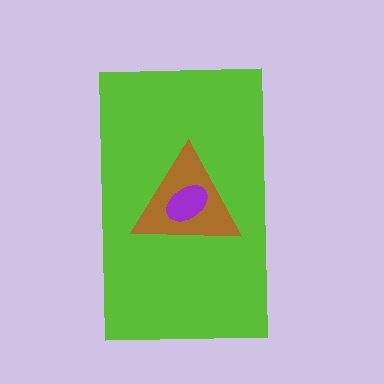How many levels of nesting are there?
3.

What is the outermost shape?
The lime rectangle.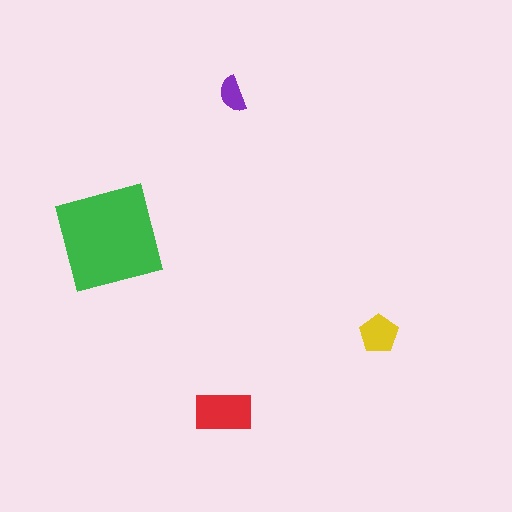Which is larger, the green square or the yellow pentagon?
The green square.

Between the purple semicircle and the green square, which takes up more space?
The green square.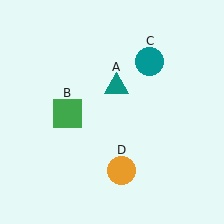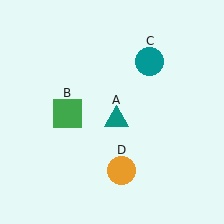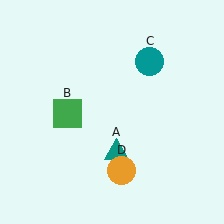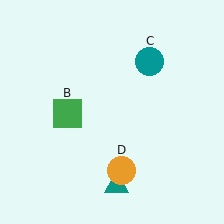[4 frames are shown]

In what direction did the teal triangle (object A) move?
The teal triangle (object A) moved down.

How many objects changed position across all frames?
1 object changed position: teal triangle (object A).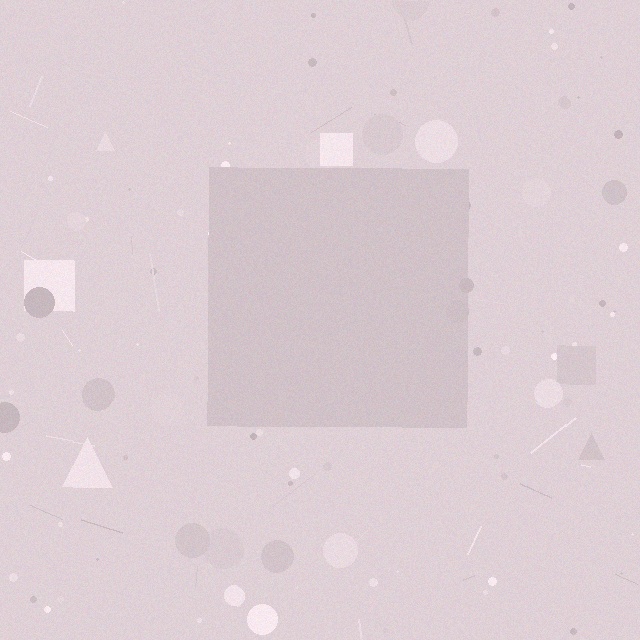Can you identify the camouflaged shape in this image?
The camouflaged shape is a square.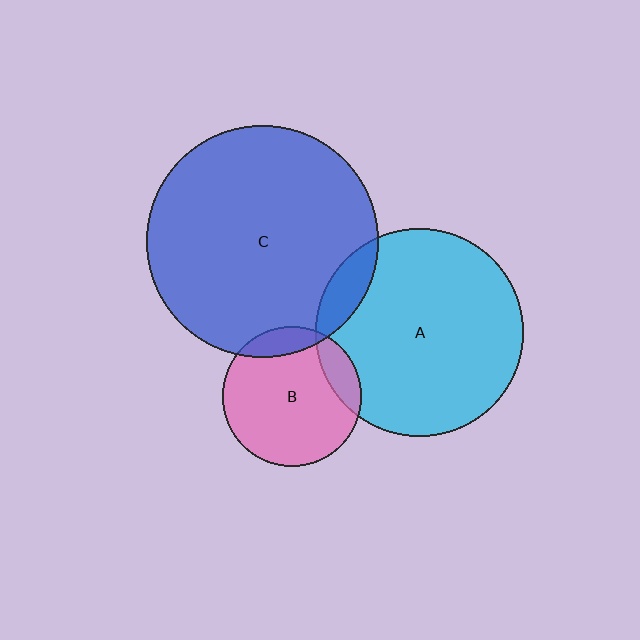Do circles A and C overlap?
Yes.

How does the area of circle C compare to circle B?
Approximately 2.8 times.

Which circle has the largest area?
Circle C (blue).